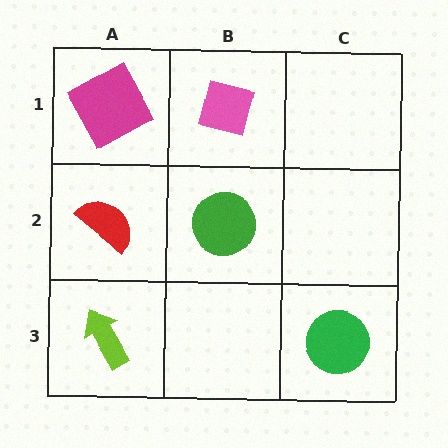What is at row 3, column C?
A green circle.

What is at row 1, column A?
A magenta square.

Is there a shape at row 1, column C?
No, that cell is empty.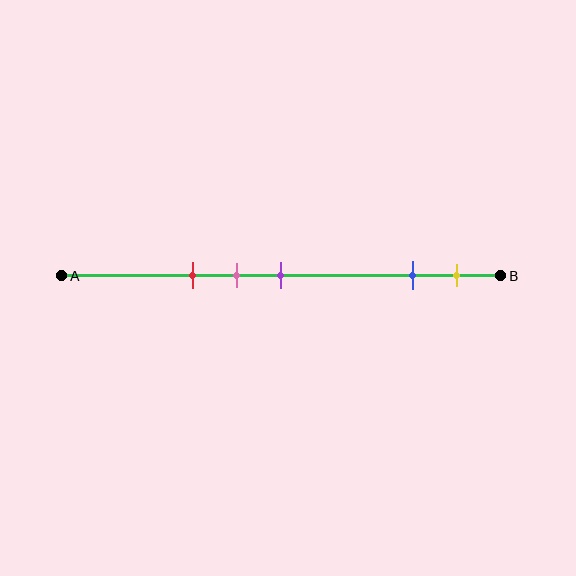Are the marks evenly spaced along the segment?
No, the marks are not evenly spaced.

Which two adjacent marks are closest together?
The pink and purple marks are the closest adjacent pair.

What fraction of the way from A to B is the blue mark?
The blue mark is approximately 80% (0.8) of the way from A to B.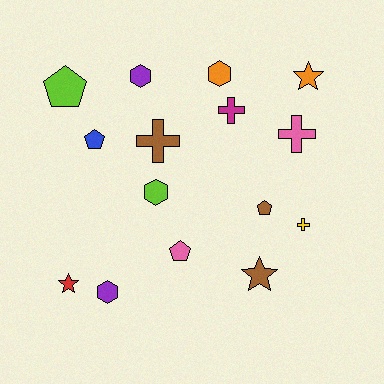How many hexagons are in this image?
There are 4 hexagons.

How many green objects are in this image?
There are no green objects.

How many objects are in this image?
There are 15 objects.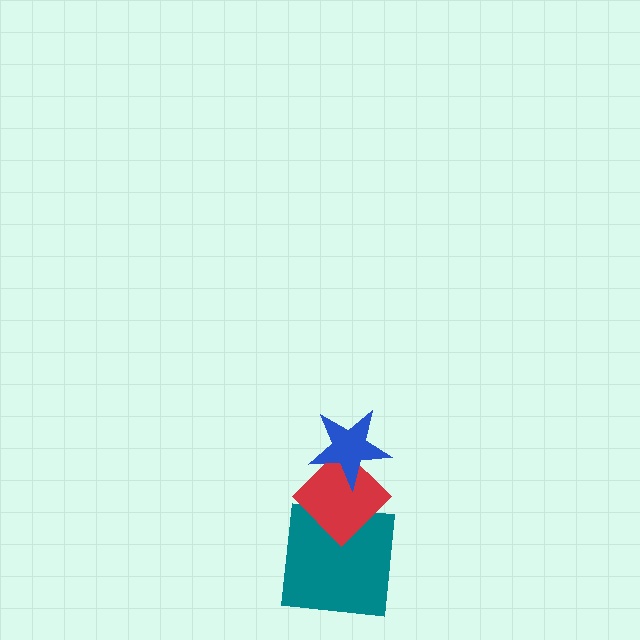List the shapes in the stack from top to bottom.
From top to bottom: the blue star, the red diamond, the teal square.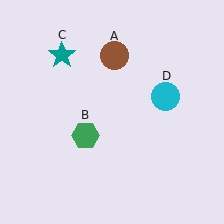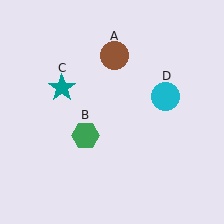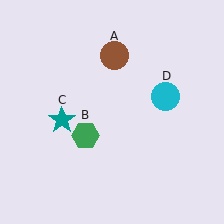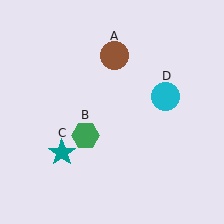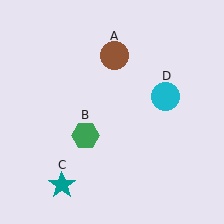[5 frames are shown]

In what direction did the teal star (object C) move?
The teal star (object C) moved down.